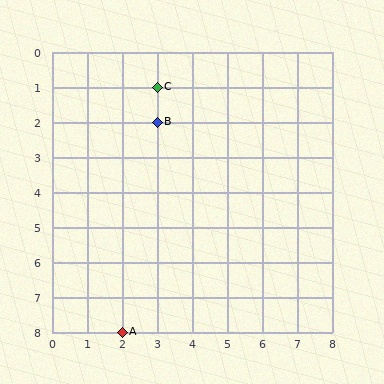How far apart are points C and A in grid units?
Points C and A are 1 column and 7 rows apart (about 7.1 grid units diagonally).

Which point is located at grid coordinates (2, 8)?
Point A is at (2, 8).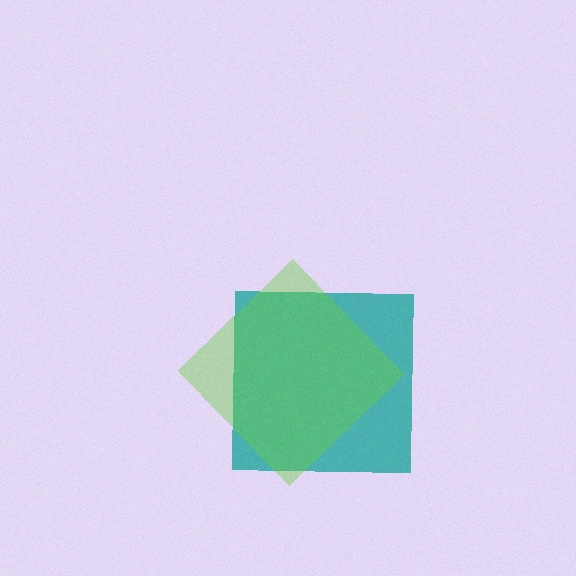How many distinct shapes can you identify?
There are 2 distinct shapes: a teal square, a lime diamond.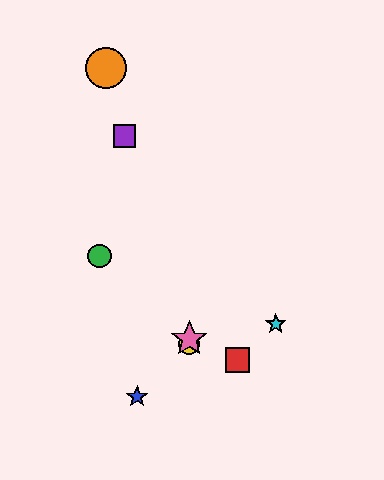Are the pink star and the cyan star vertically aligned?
No, the pink star is at x≈189 and the cyan star is at x≈276.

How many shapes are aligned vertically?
2 shapes (the yellow circle, the pink star) are aligned vertically.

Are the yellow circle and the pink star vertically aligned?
Yes, both are at x≈189.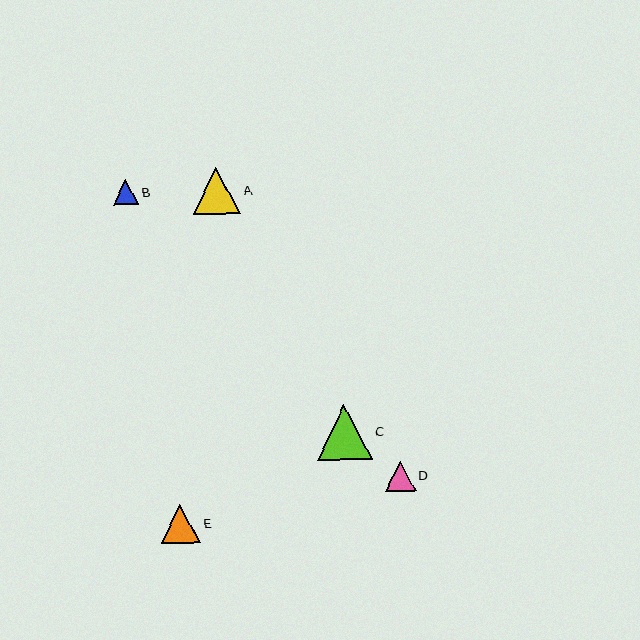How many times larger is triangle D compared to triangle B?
Triangle D is approximately 1.2 times the size of triangle B.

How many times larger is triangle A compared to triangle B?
Triangle A is approximately 1.9 times the size of triangle B.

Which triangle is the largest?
Triangle C is the largest with a size of approximately 55 pixels.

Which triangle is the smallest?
Triangle B is the smallest with a size of approximately 25 pixels.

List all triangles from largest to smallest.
From largest to smallest: C, A, E, D, B.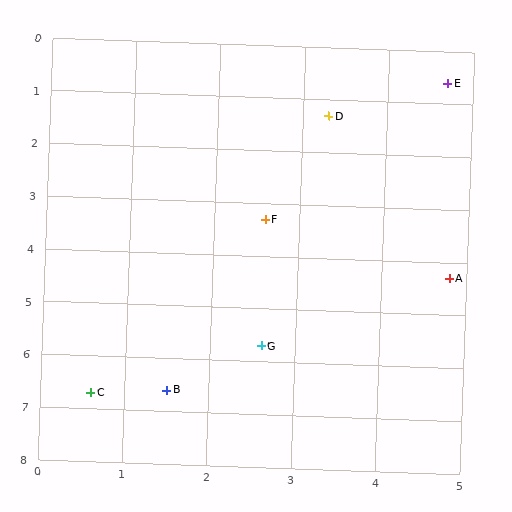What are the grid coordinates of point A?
Point A is at approximately (4.8, 4.3).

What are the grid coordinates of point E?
Point E is at approximately (4.7, 0.6).